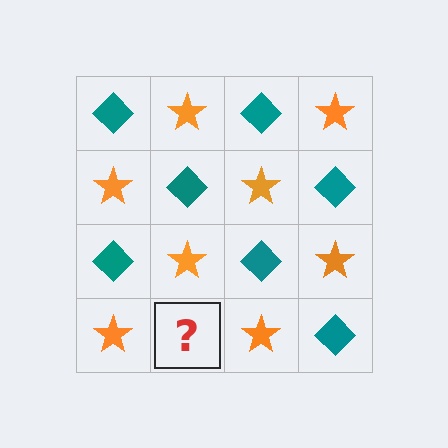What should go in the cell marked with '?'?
The missing cell should contain a teal diamond.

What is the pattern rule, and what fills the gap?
The rule is that it alternates teal diamond and orange star in a checkerboard pattern. The gap should be filled with a teal diamond.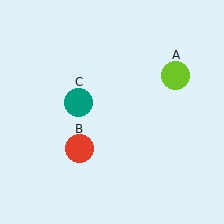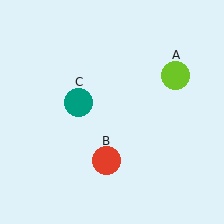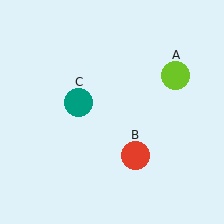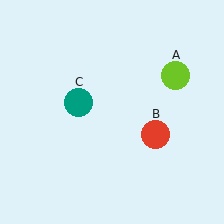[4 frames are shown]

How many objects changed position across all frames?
1 object changed position: red circle (object B).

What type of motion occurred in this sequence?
The red circle (object B) rotated counterclockwise around the center of the scene.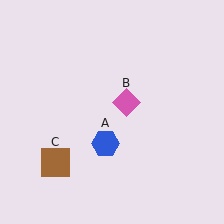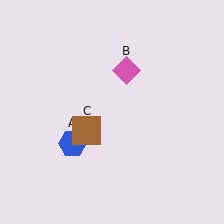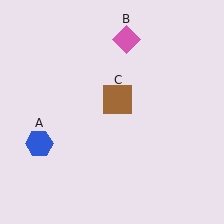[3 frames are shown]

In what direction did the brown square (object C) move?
The brown square (object C) moved up and to the right.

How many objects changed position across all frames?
3 objects changed position: blue hexagon (object A), pink diamond (object B), brown square (object C).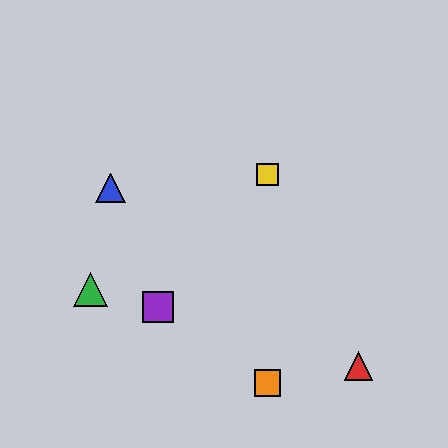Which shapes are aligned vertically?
The yellow square, the orange square are aligned vertically.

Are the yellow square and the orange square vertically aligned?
Yes, both are at x≈268.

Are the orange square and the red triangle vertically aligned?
No, the orange square is at x≈268 and the red triangle is at x≈359.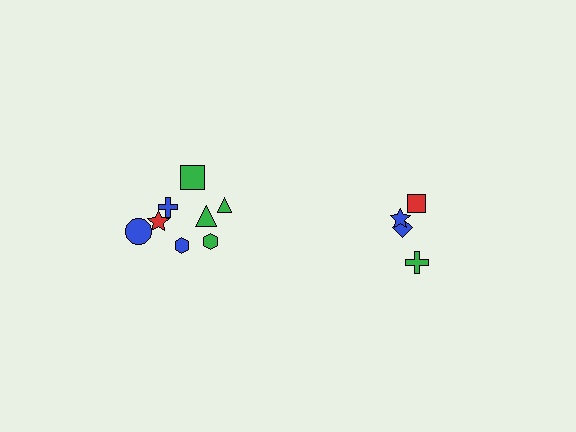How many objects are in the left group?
There are 8 objects.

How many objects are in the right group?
There are 4 objects.